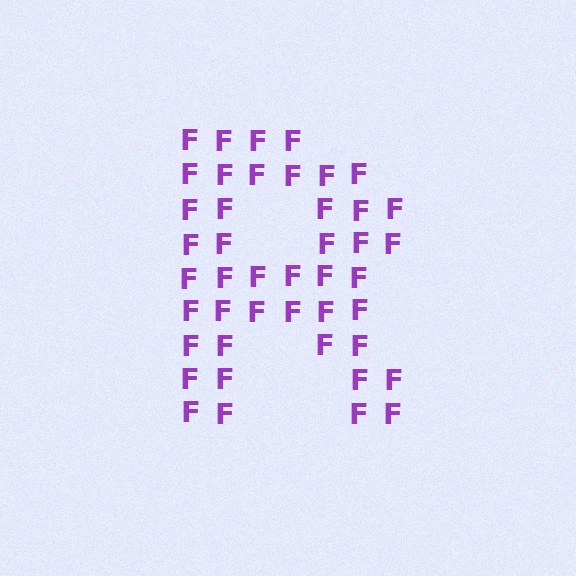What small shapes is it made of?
It is made of small letter F's.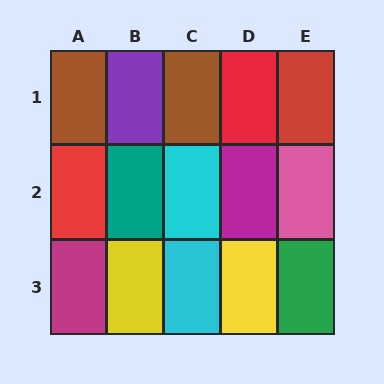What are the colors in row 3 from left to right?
Magenta, yellow, cyan, yellow, green.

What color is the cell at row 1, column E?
Red.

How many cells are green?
1 cell is green.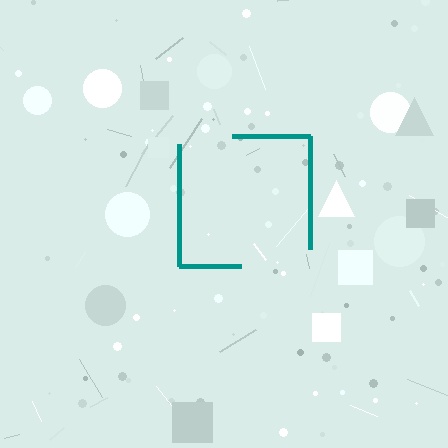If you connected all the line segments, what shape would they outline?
They would outline a square.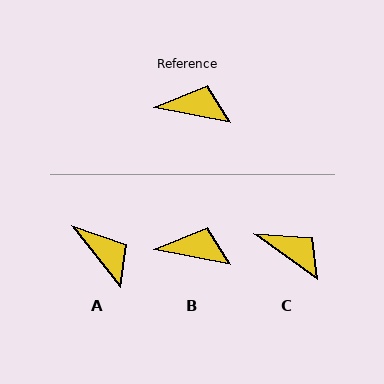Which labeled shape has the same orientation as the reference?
B.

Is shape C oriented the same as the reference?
No, it is off by about 25 degrees.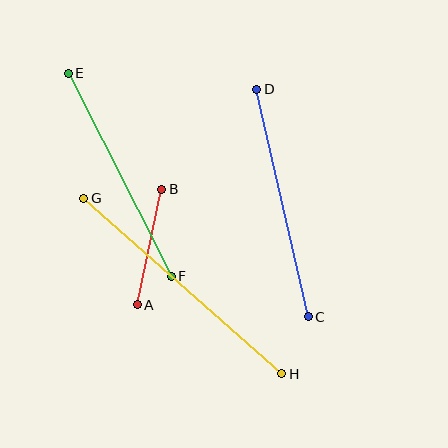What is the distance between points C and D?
The distance is approximately 234 pixels.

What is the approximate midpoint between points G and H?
The midpoint is at approximately (183, 286) pixels.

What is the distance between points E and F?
The distance is approximately 227 pixels.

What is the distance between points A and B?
The distance is approximately 118 pixels.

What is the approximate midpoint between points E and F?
The midpoint is at approximately (120, 175) pixels.